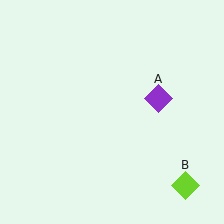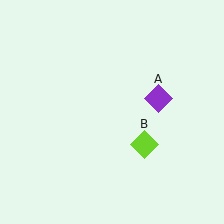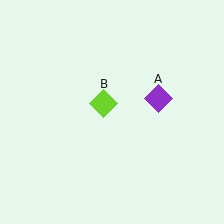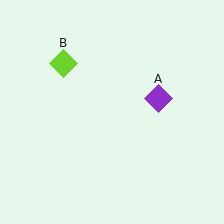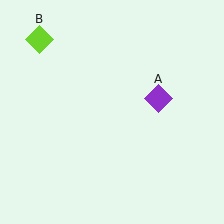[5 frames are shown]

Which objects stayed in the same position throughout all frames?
Purple diamond (object A) remained stationary.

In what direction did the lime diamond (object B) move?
The lime diamond (object B) moved up and to the left.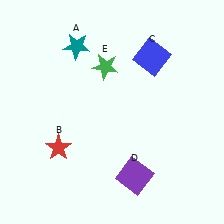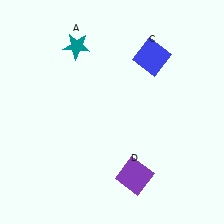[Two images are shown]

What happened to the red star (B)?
The red star (B) was removed in Image 2. It was in the bottom-left area of Image 1.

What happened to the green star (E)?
The green star (E) was removed in Image 2. It was in the top-left area of Image 1.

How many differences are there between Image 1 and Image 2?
There are 2 differences between the two images.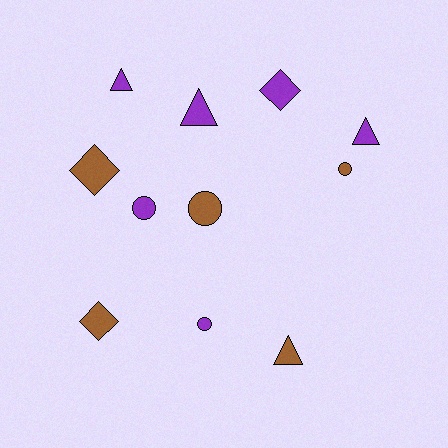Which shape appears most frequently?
Triangle, with 4 objects.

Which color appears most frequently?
Purple, with 6 objects.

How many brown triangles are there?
There is 1 brown triangle.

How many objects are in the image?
There are 11 objects.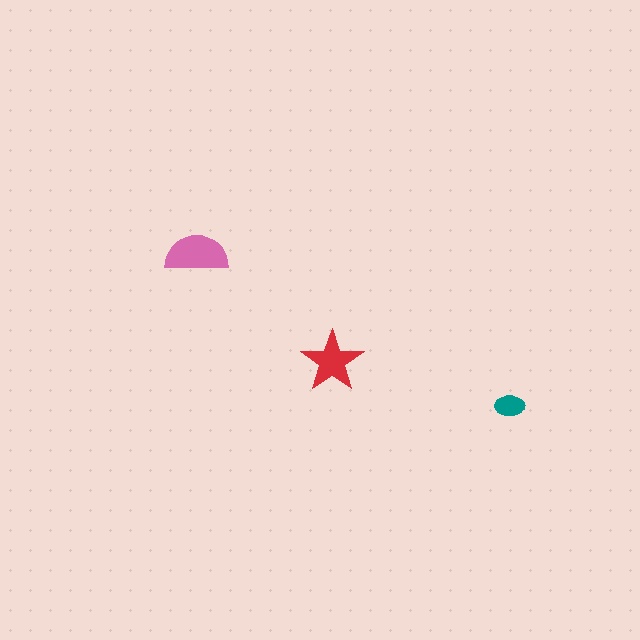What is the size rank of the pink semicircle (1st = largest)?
1st.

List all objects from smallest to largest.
The teal ellipse, the red star, the pink semicircle.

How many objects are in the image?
There are 3 objects in the image.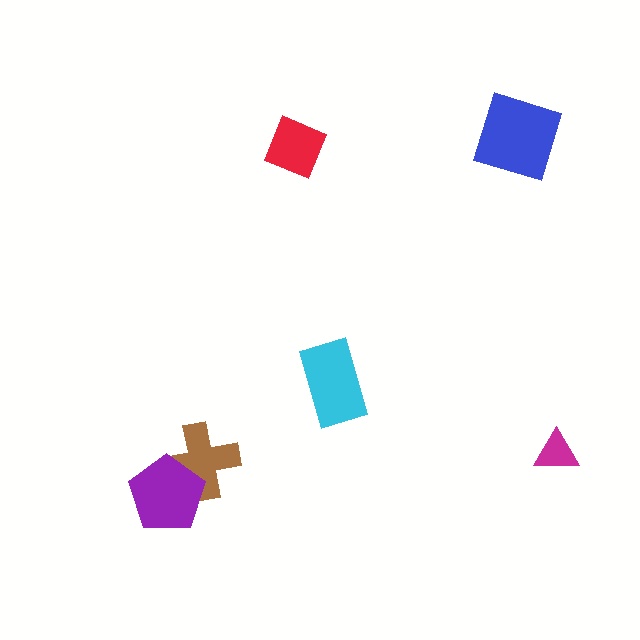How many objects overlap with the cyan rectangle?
0 objects overlap with the cyan rectangle.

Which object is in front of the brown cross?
The purple pentagon is in front of the brown cross.